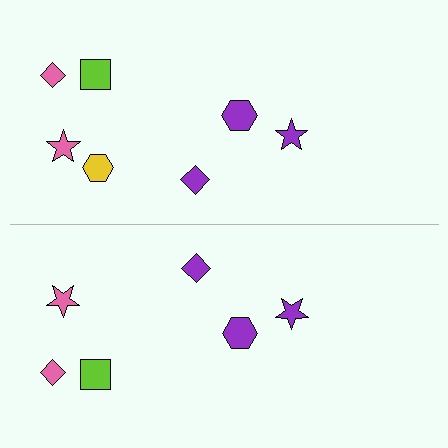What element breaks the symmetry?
A yellow hexagon is missing from the bottom side.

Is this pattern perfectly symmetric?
No, the pattern is not perfectly symmetric. A yellow hexagon is missing from the bottom side.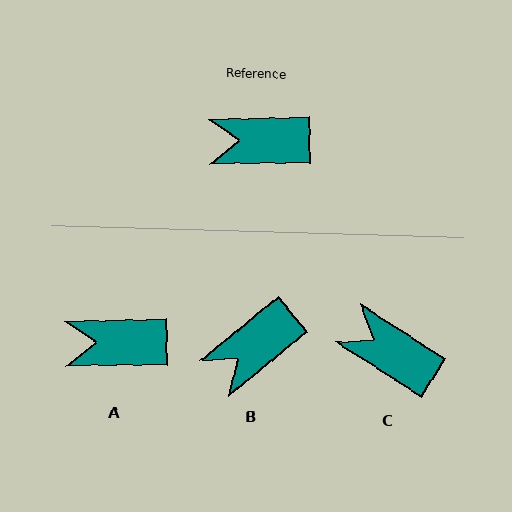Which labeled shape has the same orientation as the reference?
A.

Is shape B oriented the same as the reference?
No, it is off by about 38 degrees.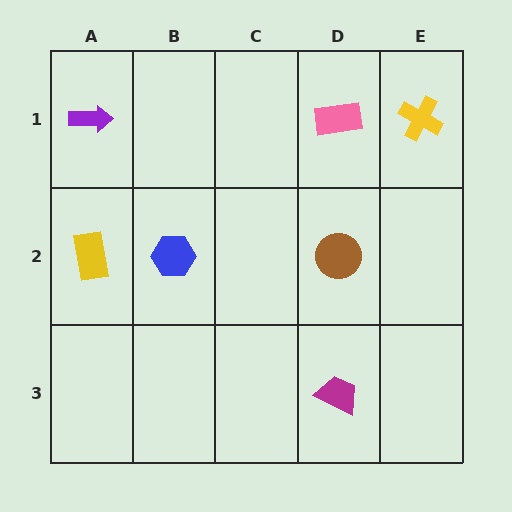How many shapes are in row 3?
1 shape.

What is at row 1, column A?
A purple arrow.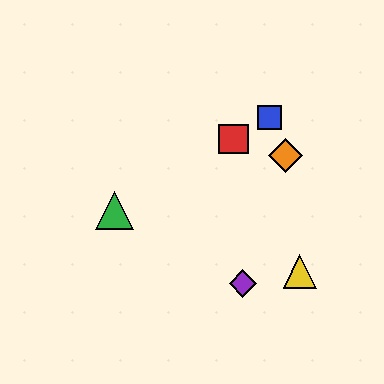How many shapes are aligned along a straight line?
3 shapes (the red square, the blue square, the green triangle) are aligned along a straight line.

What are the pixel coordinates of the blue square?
The blue square is at (269, 117).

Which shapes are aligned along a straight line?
The red square, the blue square, the green triangle are aligned along a straight line.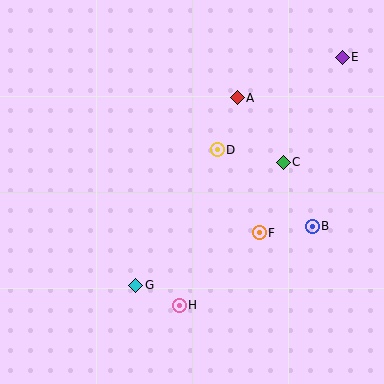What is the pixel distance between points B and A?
The distance between B and A is 149 pixels.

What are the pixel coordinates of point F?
Point F is at (259, 233).